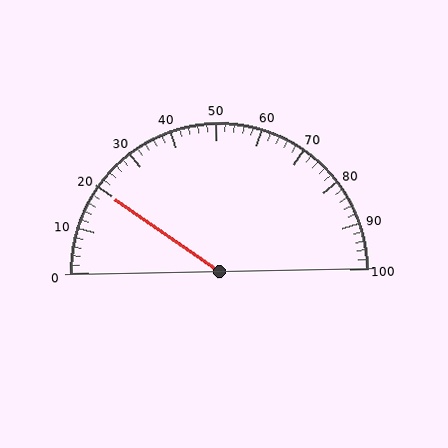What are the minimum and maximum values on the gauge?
The gauge ranges from 0 to 100.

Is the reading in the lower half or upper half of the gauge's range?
The reading is in the lower half of the range (0 to 100).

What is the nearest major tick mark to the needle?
The nearest major tick mark is 20.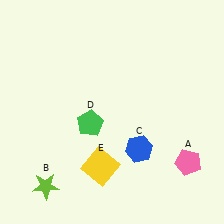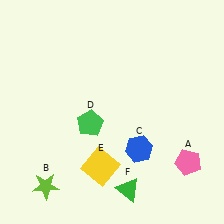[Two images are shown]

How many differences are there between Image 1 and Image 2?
There is 1 difference between the two images.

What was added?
A green triangle (F) was added in Image 2.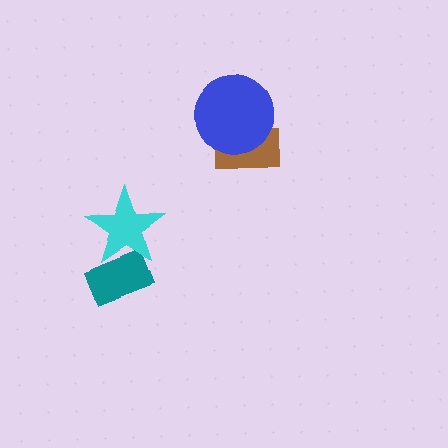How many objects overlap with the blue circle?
1 object overlaps with the blue circle.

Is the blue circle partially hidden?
No, no other shape covers it.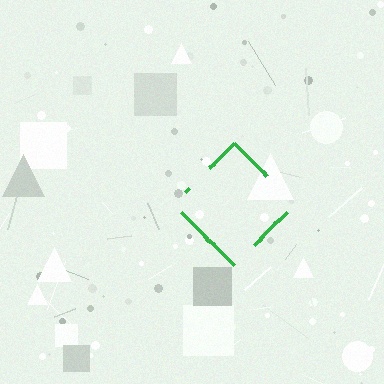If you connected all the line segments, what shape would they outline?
They would outline a diamond.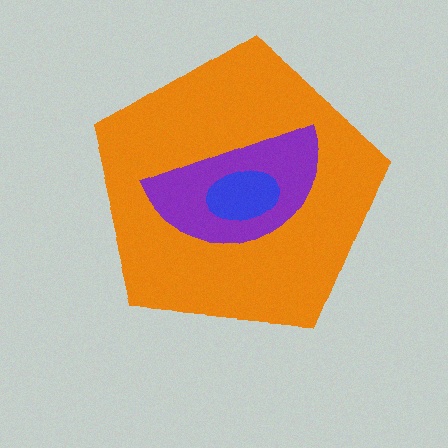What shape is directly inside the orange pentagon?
The purple semicircle.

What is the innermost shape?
The blue ellipse.